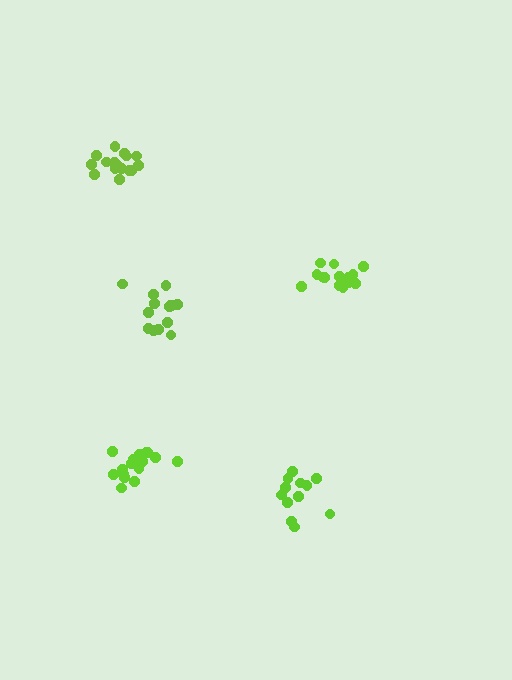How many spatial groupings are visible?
There are 5 spatial groupings.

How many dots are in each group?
Group 1: 16 dots, Group 2: 15 dots, Group 3: 16 dots, Group 4: 14 dots, Group 5: 12 dots (73 total).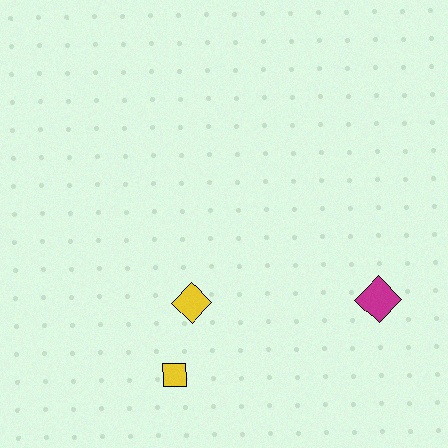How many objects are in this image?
There are 3 objects.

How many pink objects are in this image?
There are no pink objects.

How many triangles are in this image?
There are no triangles.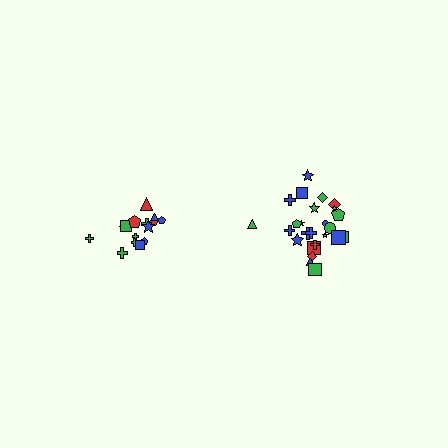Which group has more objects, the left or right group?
The right group.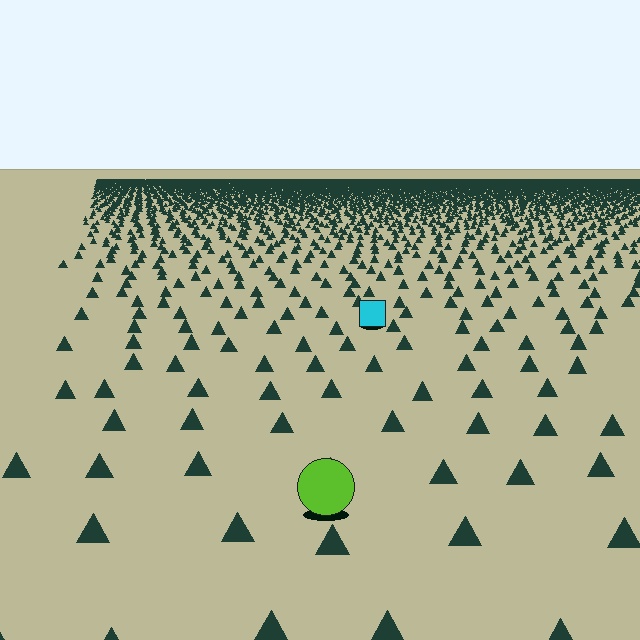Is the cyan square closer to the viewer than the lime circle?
No. The lime circle is closer — you can tell from the texture gradient: the ground texture is coarser near it.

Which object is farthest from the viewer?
The cyan square is farthest from the viewer. It appears smaller and the ground texture around it is denser.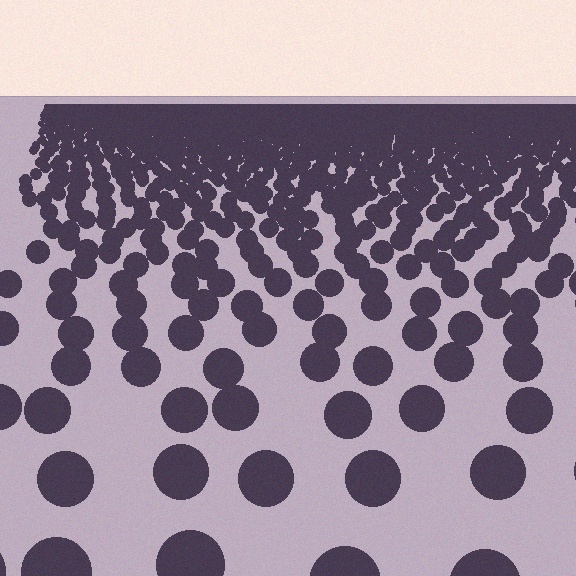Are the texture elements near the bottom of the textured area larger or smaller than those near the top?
Larger. Near the bottom, elements are closer to the viewer and appear at a bigger on-screen size.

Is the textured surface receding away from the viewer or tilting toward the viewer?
The surface is receding away from the viewer. Texture elements get smaller and denser toward the top.